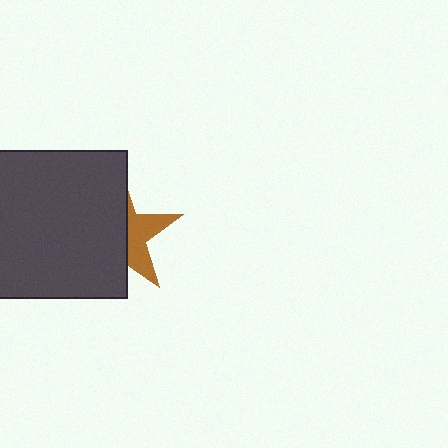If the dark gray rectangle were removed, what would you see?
You would see the complete brown star.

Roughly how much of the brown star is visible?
A small part of it is visible (roughly 38%).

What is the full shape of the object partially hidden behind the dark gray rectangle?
The partially hidden object is a brown star.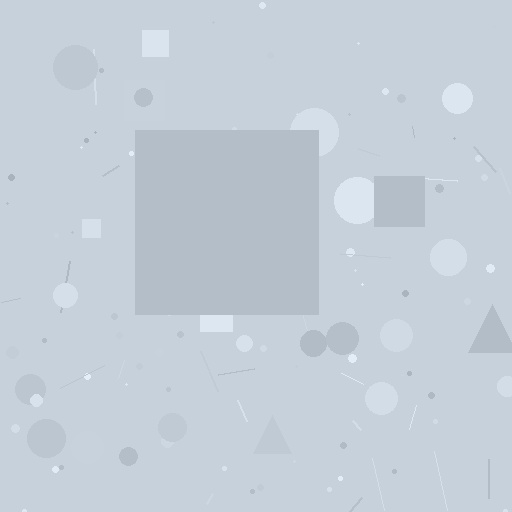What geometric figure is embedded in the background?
A square is embedded in the background.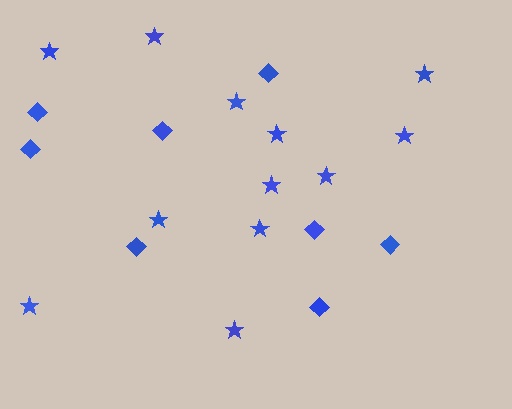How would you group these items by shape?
There are 2 groups: one group of diamonds (8) and one group of stars (12).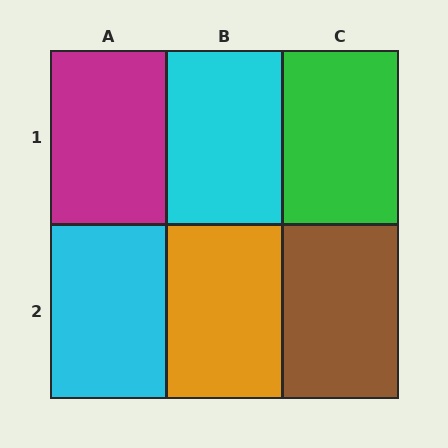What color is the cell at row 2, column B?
Orange.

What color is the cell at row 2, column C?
Brown.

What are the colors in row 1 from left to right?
Magenta, cyan, green.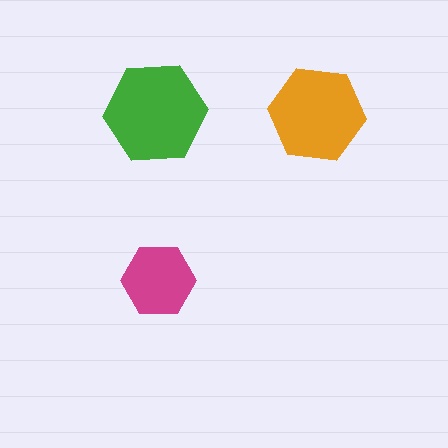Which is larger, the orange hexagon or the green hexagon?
The green one.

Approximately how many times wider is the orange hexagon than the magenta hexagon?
About 1.5 times wider.